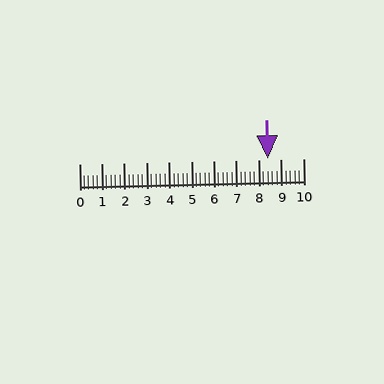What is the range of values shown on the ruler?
The ruler shows values from 0 to 10.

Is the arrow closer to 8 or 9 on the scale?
The arrow is closer to 8.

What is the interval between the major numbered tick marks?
The major tick marks are spaced 1 units apart.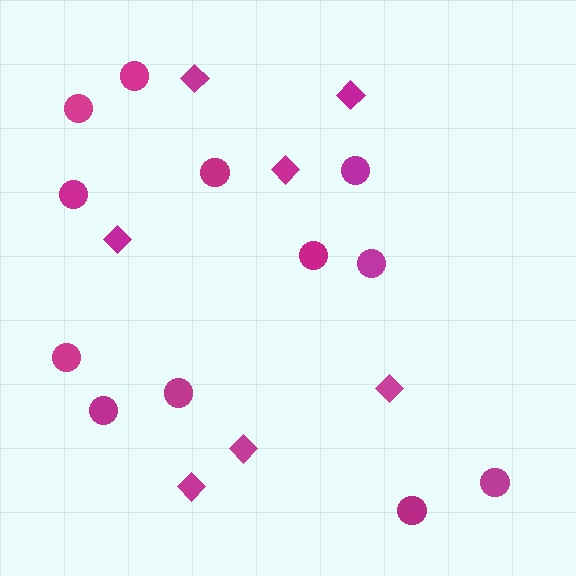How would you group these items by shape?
There are 2 groups: one group of circles (12) and one group of diamonds (7).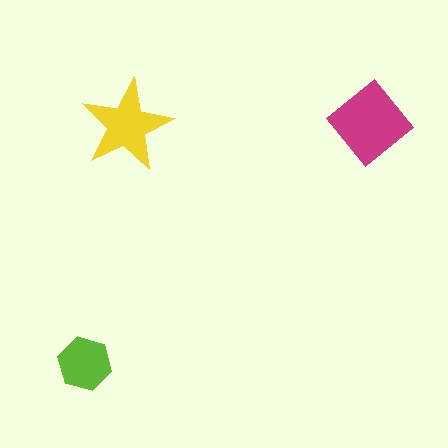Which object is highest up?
The magenta diamond is topmost.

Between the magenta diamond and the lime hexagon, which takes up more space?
The magenta diamond.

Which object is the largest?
The magenta diamond.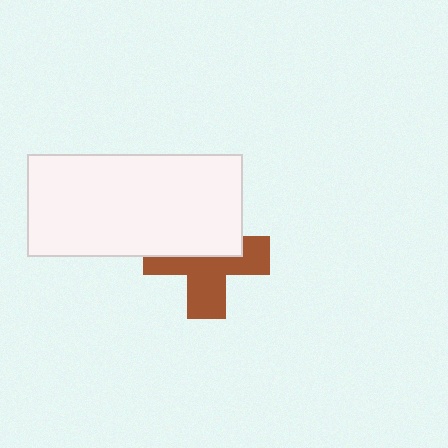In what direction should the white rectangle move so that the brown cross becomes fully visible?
The white rectangle should move up. That is the shortest direction to clear the overlap and leave the brown cross fully visible.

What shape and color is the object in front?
The object in front is a white rectangle.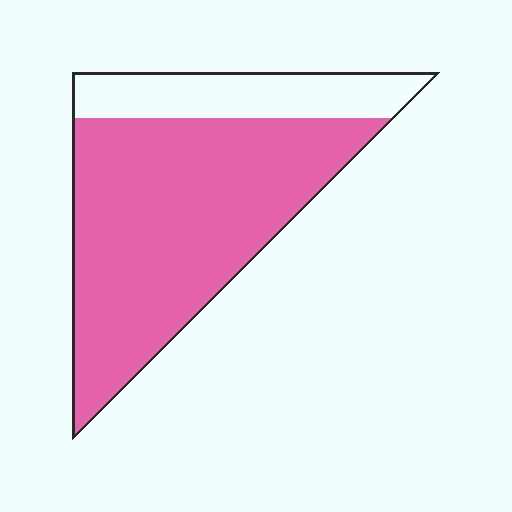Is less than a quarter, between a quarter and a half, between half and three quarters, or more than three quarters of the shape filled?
More than three quarters.